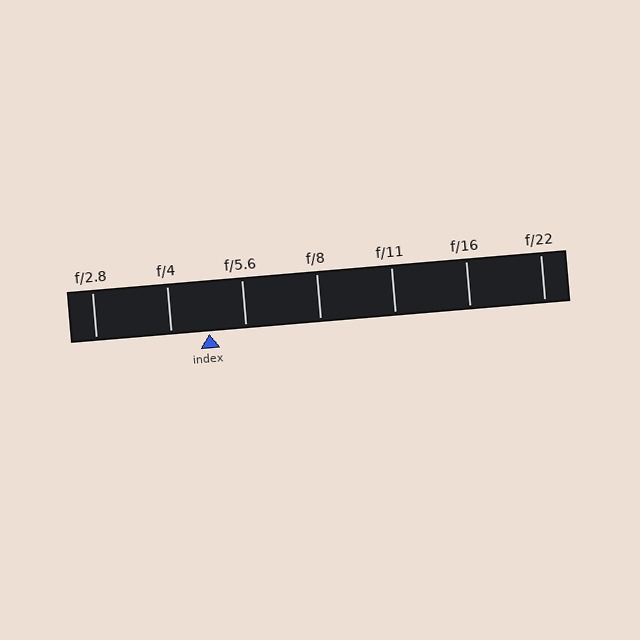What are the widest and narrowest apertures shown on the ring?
The widest aperture shown is f/2.8 and the narrowest is f/22.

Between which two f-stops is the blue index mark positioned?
The index mark is between f/4 and f/5.6.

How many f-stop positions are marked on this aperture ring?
There are 7 f-stop positions marked.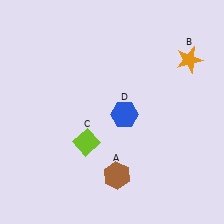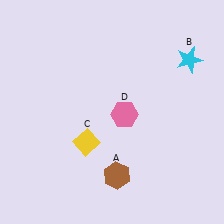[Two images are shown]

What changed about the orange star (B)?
In Image 1, B is orange. In Image 2, it changed to cyan.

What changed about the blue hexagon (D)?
In Image 1, D is blue. In Image 2, it changed to pink.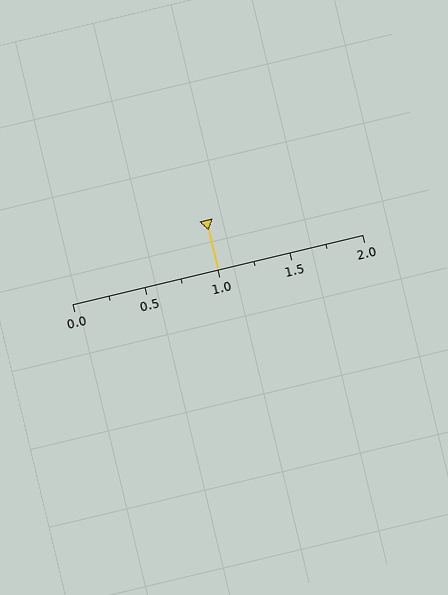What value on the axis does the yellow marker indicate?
The marker indicates approximately 1.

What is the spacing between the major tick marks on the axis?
The major ticks are spaced 0.5 apart.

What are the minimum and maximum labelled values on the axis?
The axis runs from 0.0 to 2.0.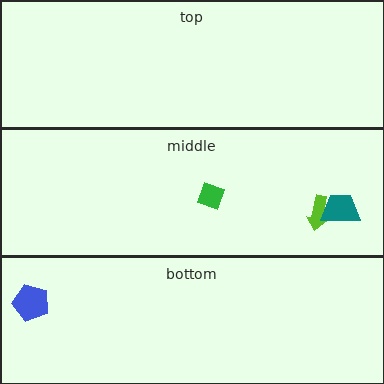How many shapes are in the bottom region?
1.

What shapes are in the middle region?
The lime arrow, the green diamond, the teal trapezoid.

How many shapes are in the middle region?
3.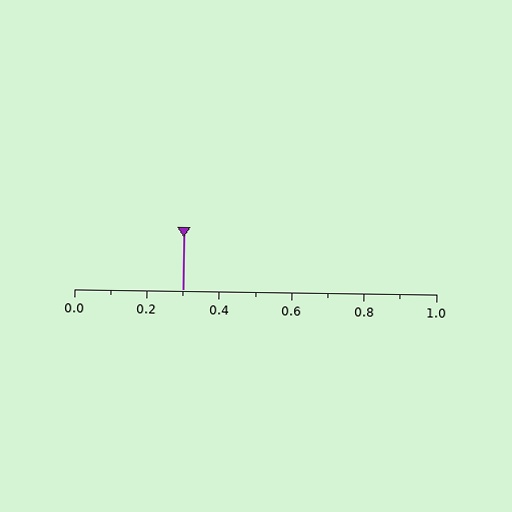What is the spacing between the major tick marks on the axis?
The major ticks are spaced 0.2 apart.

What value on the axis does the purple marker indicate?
The marker indicates approximately 0.3.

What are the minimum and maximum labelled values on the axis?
The axis runs from 0.0 to 1.0.